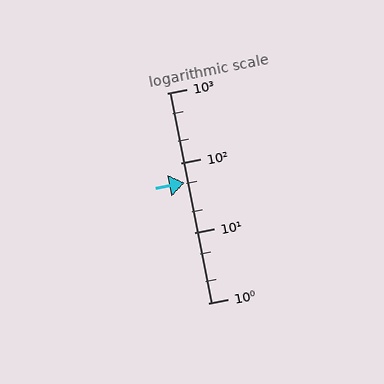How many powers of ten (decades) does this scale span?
The scale spans 3 decades, from 1 to 1000.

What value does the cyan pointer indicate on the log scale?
The pointer indicates approximately 52.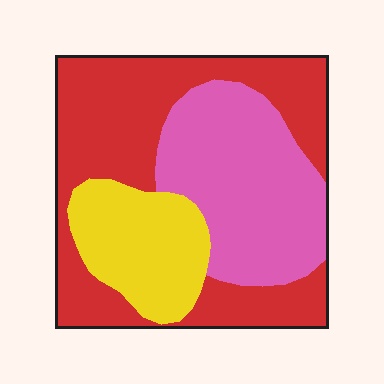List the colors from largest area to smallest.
From largest to smallest: red, pink, yellow.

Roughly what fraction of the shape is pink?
Pink takes up about one third (1/3) of the shape.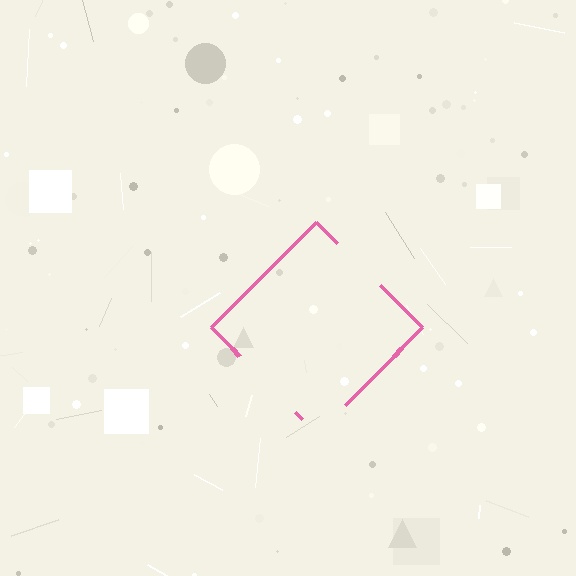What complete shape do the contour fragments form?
The contour fragments form a diamond.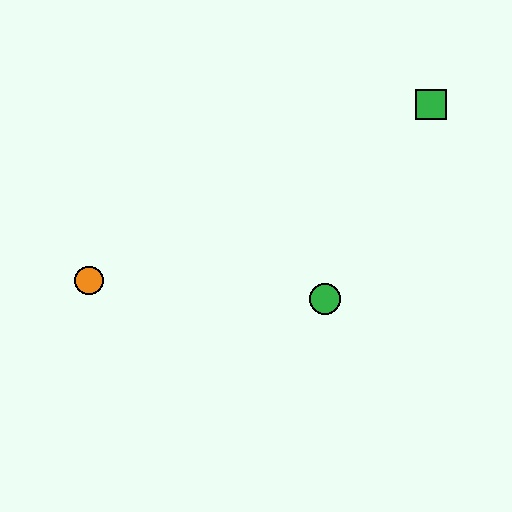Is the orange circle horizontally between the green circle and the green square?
No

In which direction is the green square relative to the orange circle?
The green square is to the right of the orange circle.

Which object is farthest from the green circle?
The orange circle is farthest from the green circle.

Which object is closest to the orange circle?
The green circle is closest to the orange circle.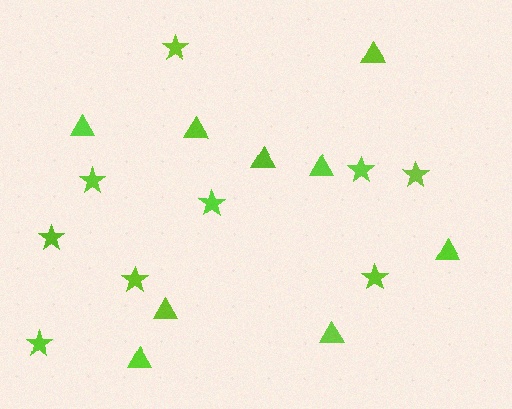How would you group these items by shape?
There are 2 groups: one group of triangles (9) and one group of stars (9).